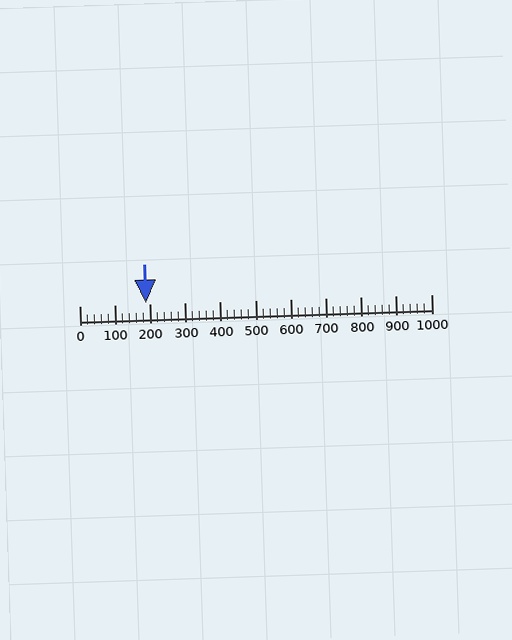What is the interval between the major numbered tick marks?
The major tick marks are spaced 100 units apart.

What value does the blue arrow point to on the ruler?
The blue arrow points to approximately 188.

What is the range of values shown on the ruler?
The ruler shows values from 0 to 1000.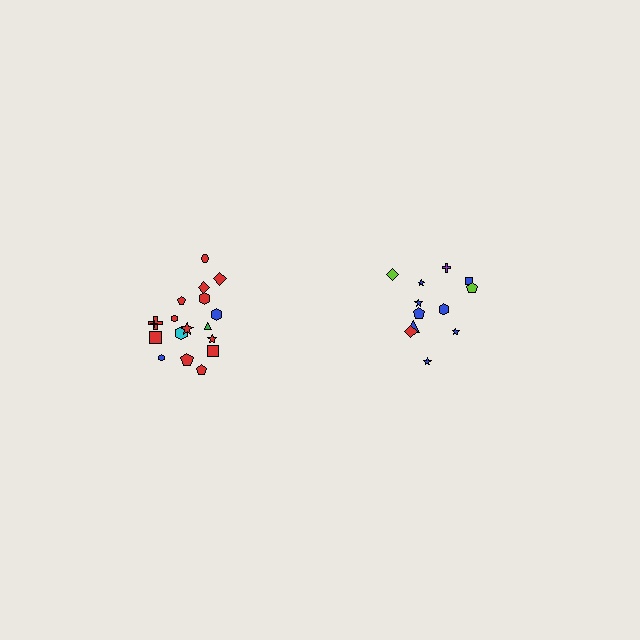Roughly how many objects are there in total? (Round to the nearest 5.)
Roughly 30 objects in total.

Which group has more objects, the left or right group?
The left group.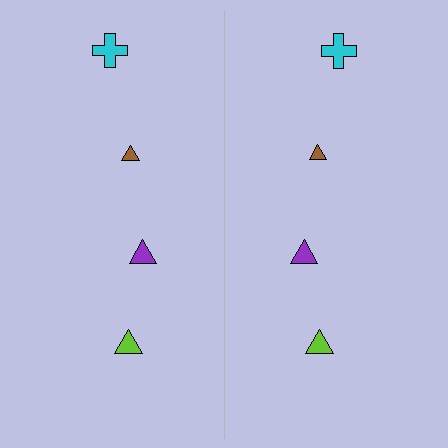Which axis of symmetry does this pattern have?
The pattern has a vertical axis of symmetry running through the center of the image.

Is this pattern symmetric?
Yes, this pattern has bilateral (reflection) symmetry.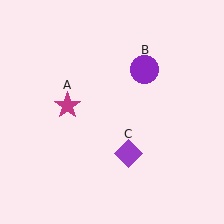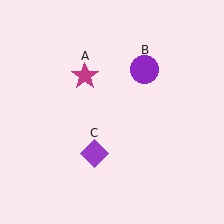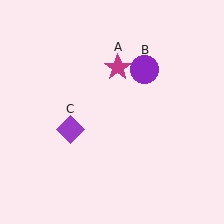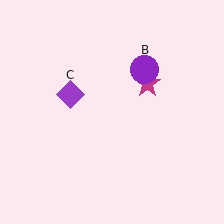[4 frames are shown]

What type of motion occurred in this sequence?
The magenta star (object A), purple diamond (object C) rotated clockwise around the center of the scene.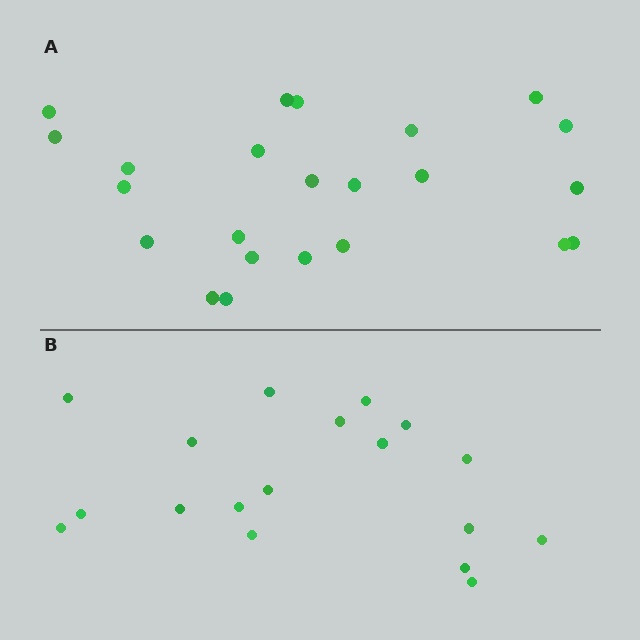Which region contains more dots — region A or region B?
Region A (the top region) has more dots.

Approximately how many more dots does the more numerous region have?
Region A has about 5 more dots than region B.